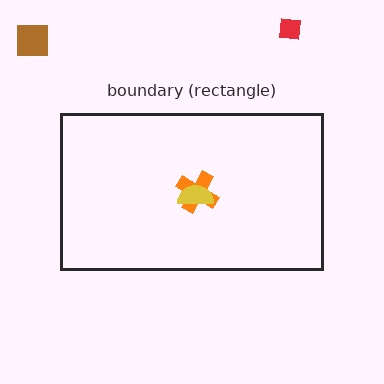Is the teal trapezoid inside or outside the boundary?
Inside.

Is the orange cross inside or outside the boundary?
Inside.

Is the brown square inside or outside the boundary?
Outside.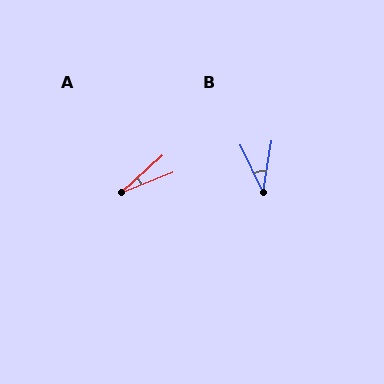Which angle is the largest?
B, at approximately 34 degrees.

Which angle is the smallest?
A, at approximately 20 degrees.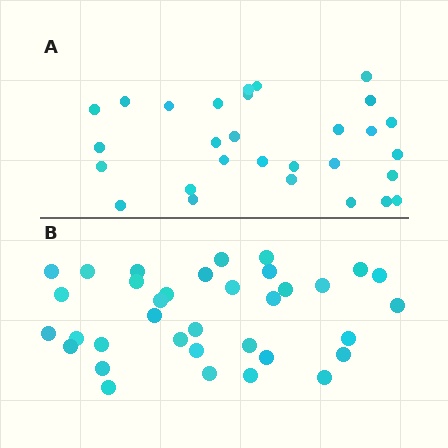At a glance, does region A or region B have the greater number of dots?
Region B (the bottom region) has more dots.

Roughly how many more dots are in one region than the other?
Region B has about 6 more dots than region A.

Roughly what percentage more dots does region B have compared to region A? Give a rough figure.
About 20% more.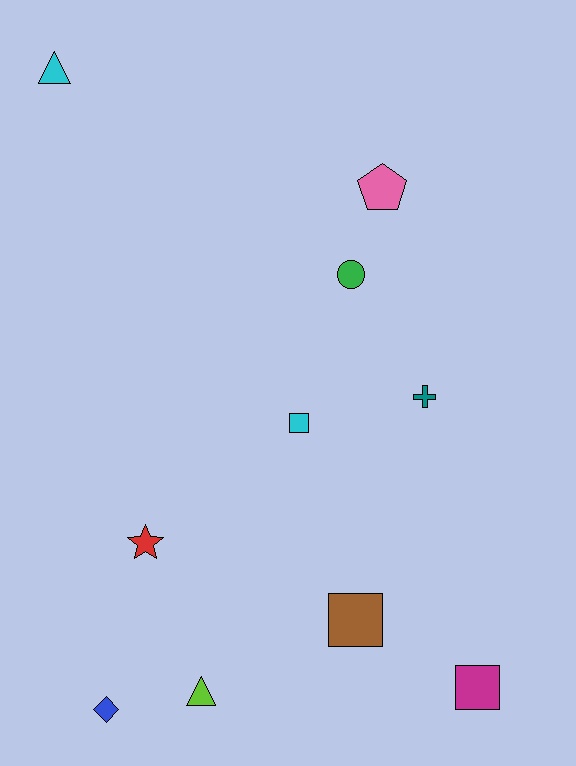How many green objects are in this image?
There is 1 green object.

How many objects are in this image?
There are 10 objects.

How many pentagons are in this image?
There is 1 pentagon.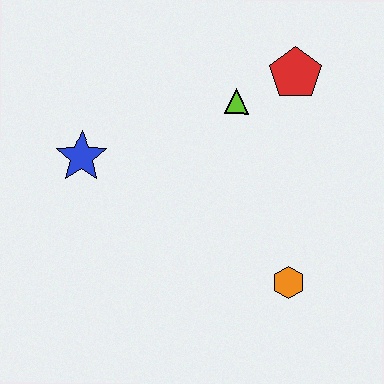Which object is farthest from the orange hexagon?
The blue star is farthest from the orange hexagon.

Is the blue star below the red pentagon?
Yes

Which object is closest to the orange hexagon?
The lime triangle is closest to the orange hexagon.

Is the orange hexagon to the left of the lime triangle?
No